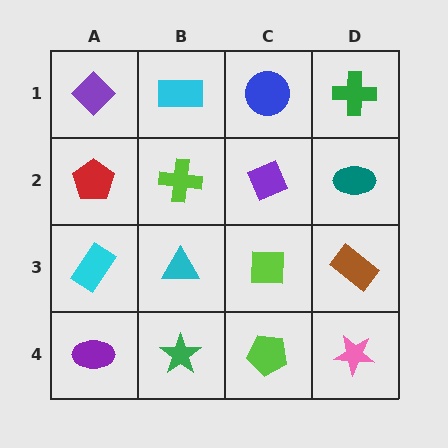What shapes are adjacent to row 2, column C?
A blue circle (row 1, column C), a lime square (row 3, column C), a lime cross (row 2, column B), a teal ellipse (row 2, column D).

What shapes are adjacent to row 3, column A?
A red pentagon (row 2, column A), a purple ellipse (row 4, column A), a cyan triangle (row 3, column B).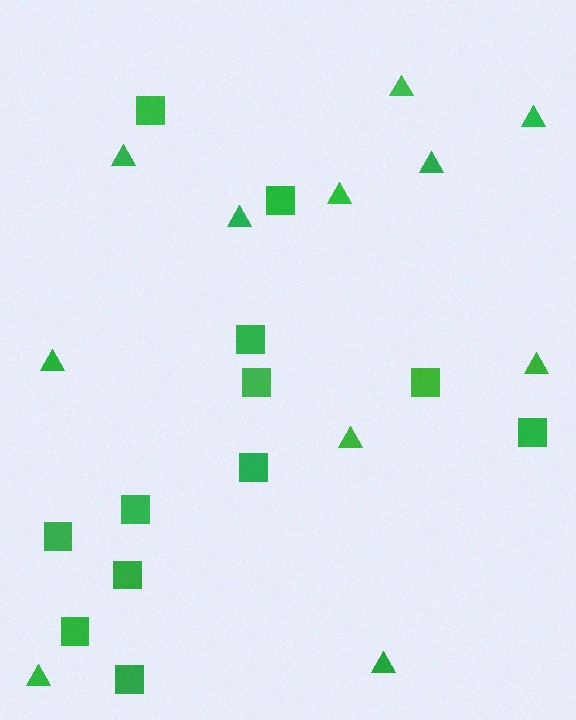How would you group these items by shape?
There are 2 groups: one group of triangles (11) and one group of squares (12).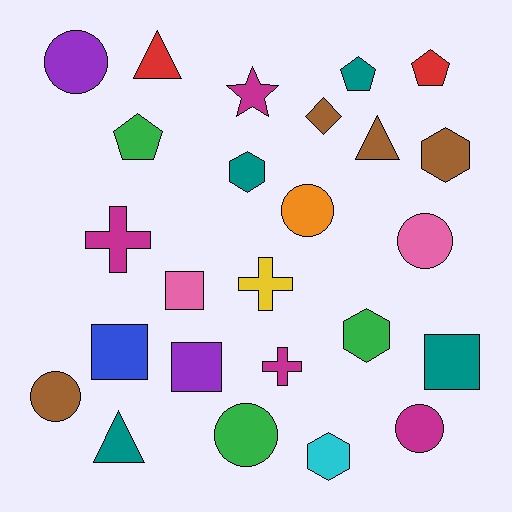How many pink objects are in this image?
There are 2 pink objects.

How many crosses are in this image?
There are 3 crosses.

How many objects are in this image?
There are 25 objects.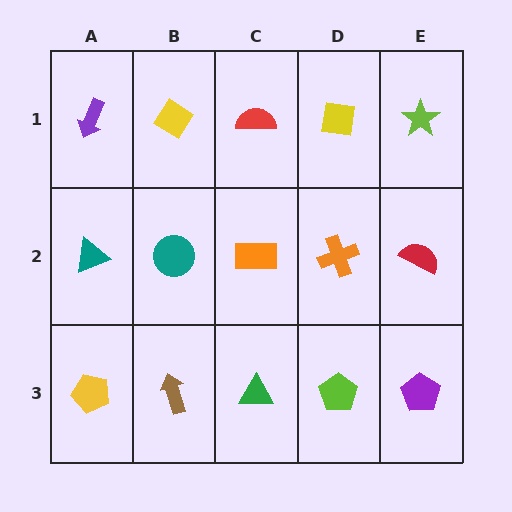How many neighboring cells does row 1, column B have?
3.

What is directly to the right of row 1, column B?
A red semicircle.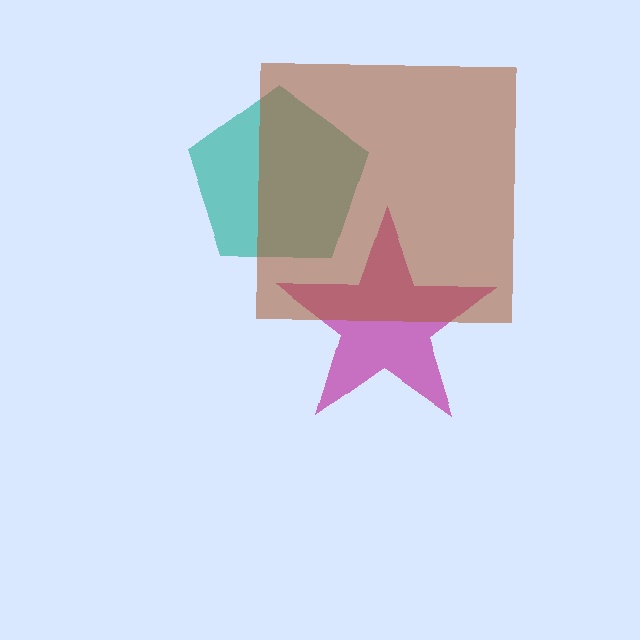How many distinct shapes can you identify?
There are 3 distinct shapes: a magenta star, a teal pentagon, a brown square.